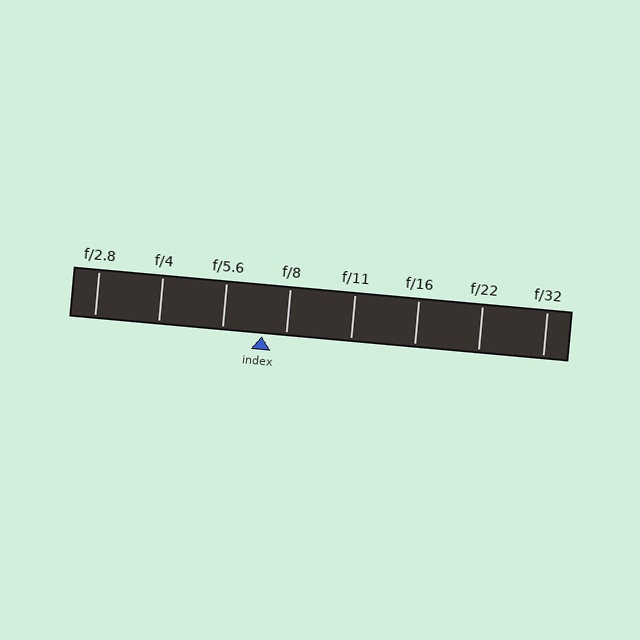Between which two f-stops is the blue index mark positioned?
The index mark is between f/5.6 and f/8.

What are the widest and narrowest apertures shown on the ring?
The widest aperture shown is f/2.8 and the narrowest is f/32.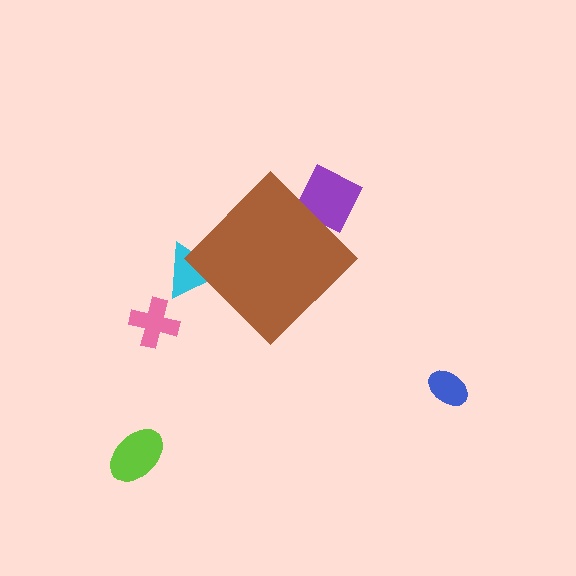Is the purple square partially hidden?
Yes, the purple square is partially hidden behind the brown diamond.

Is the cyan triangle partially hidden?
Yes, the cyan triangle is partially hidden behind the brown diamond.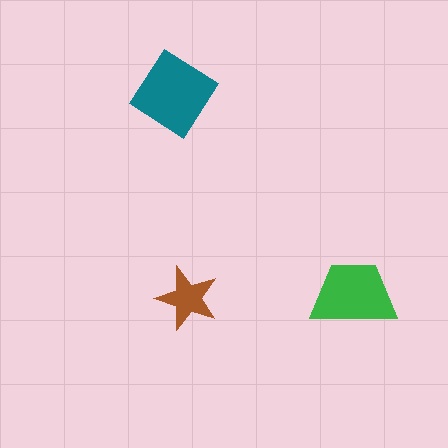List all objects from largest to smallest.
The teal diamond, the green trapezoid, the brown star.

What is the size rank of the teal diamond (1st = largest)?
1st.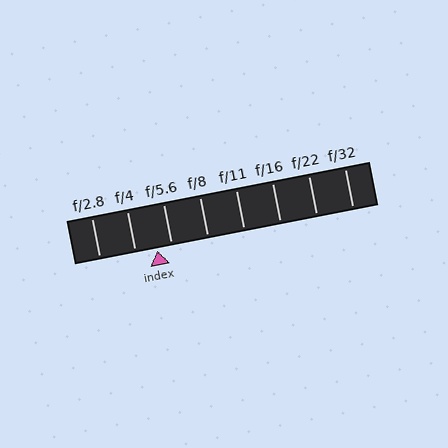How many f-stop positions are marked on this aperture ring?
There are 8 f-stop positions marked.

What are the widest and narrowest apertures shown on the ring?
The widest aperture shown is f/2.8 and the narrowest is f/32.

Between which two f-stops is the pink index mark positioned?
The index mark is between f/4 and f/5.6.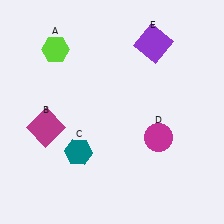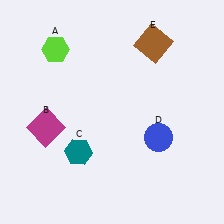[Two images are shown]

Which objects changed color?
D changed from magenta to blue. E changed from purple to brown.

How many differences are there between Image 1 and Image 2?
There are 2 differences between the two images.